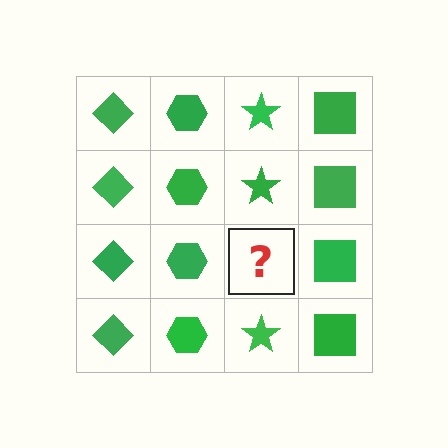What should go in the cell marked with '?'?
The missing cell should contain a green star.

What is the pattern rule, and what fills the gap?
The rule is that each column has a consistent shape. The gap should be filled with a green star.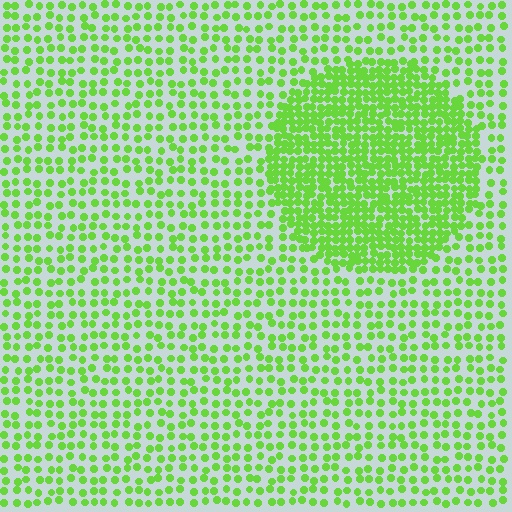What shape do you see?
I see a circle.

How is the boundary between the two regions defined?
The boundary is defined by a change in element density (approximately 2.2x ratio). All elements are the same color, size, and shape.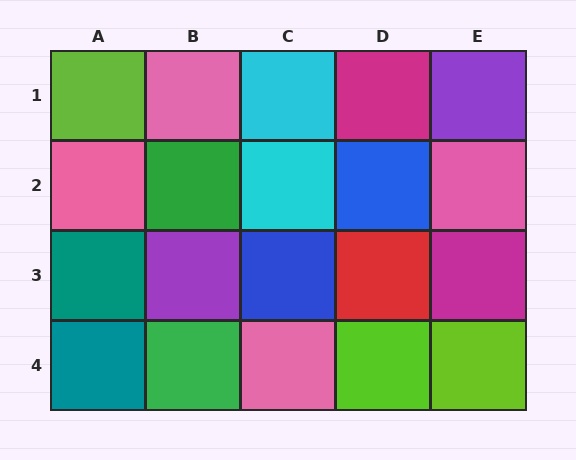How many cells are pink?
4 cells are pink.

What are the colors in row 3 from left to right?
Teal, purple, blue, red, magenta.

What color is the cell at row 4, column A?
Teal.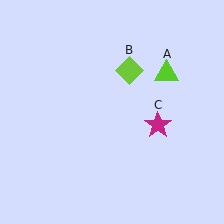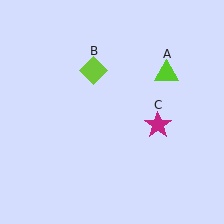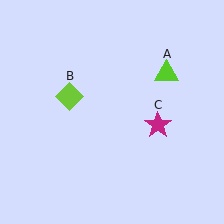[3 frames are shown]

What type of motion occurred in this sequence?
The lime diamond (object B) rotated counterclockwise around the center of the scene.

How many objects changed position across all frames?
1 object changed position: lime diamond (object B).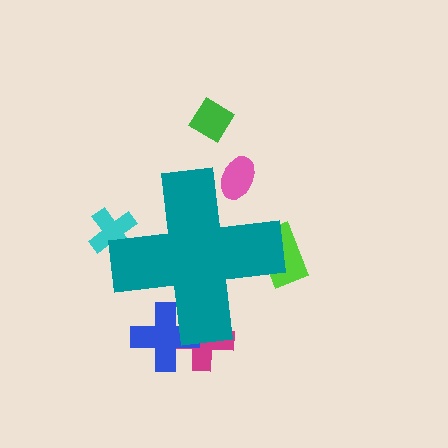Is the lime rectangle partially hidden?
Yes, the lime rectangle is partially hidden behind the teal cross.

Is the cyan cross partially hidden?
Yes, the cyan cross is partially hidden behind the teal cross.